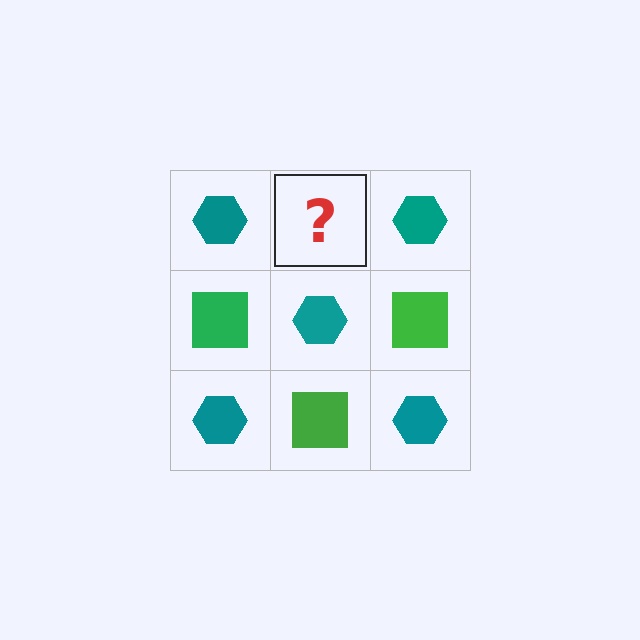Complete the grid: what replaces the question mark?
The question mark should be replaced with a green square.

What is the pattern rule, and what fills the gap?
The rule is that it alternates teal hexagon and green square in a checkerboard pattern. The gap should be filled with a green square.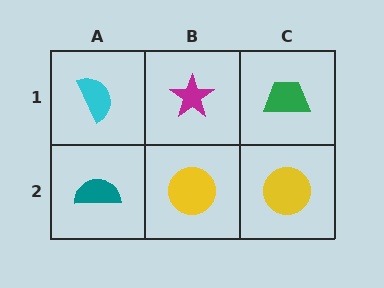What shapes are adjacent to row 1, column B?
A yellow circle (row 2, column B), a cyan semicircle (row 1, column A), a green trapezoid (row 1, column C).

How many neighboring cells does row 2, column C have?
2.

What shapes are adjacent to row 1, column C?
A yellow circle (row 2, column C), a magenta star (row 1, column B).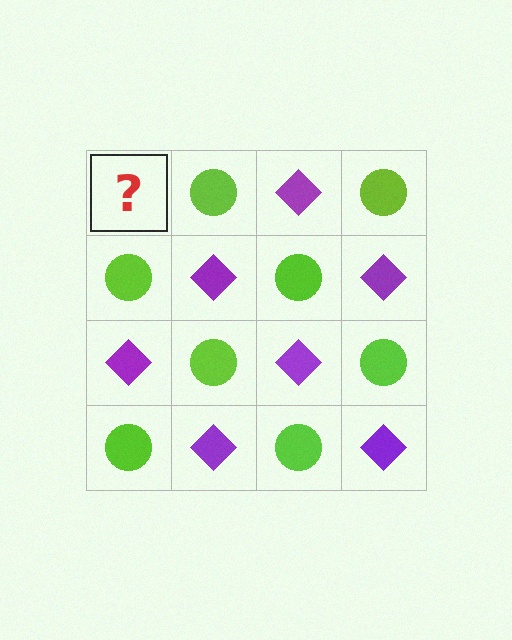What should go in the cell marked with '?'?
The missing cell should contain a purple diamond.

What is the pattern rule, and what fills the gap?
The rule is that it alternates purple diamond and lime circle in a checkerboard pattern. The gap should be filled with a purple diamond.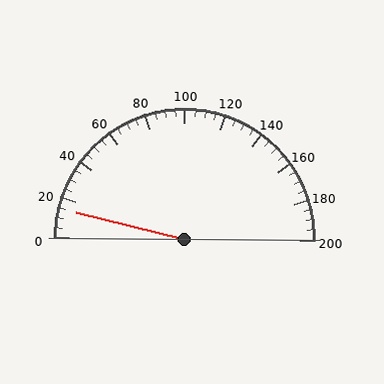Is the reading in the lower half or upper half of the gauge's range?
The reading is in the lower half of the range (0 to 200).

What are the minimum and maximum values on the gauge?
The gauge ranges from 0 to 200.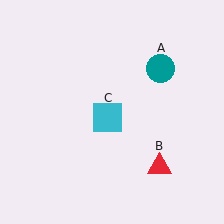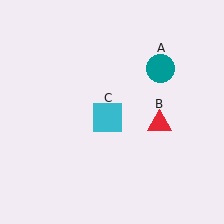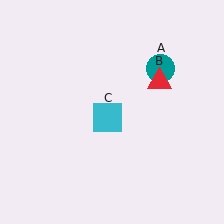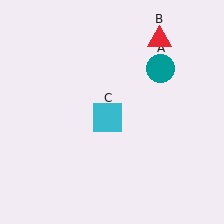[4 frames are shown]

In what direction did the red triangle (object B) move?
The red triangle (object B) moved up.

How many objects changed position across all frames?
1 object changed position: red triangle (object B).